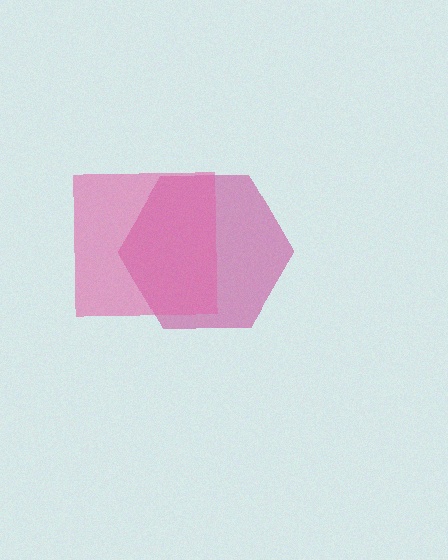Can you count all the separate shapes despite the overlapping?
Yes, there are 2 separate shapes.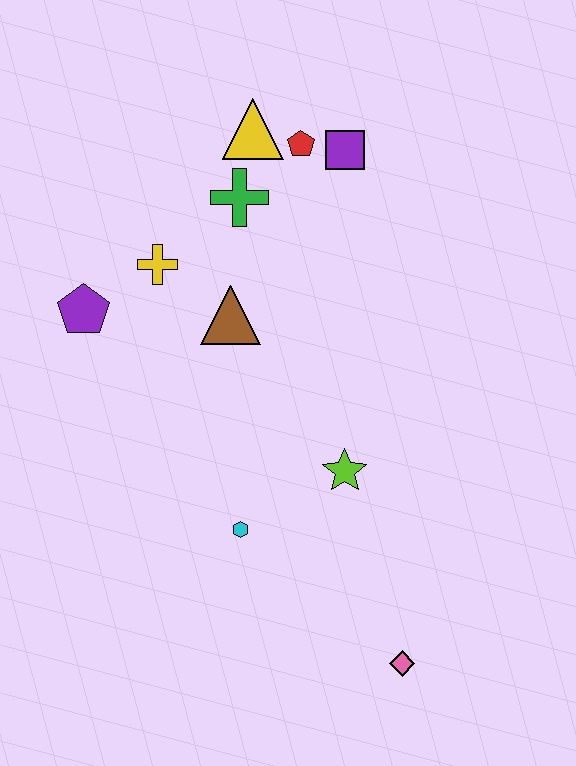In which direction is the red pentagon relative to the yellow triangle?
The red pentagon is to the right of the yellow triangle.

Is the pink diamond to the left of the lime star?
No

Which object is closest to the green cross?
The yellow triangle is closest to the green cross.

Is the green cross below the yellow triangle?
Yes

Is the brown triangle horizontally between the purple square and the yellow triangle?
No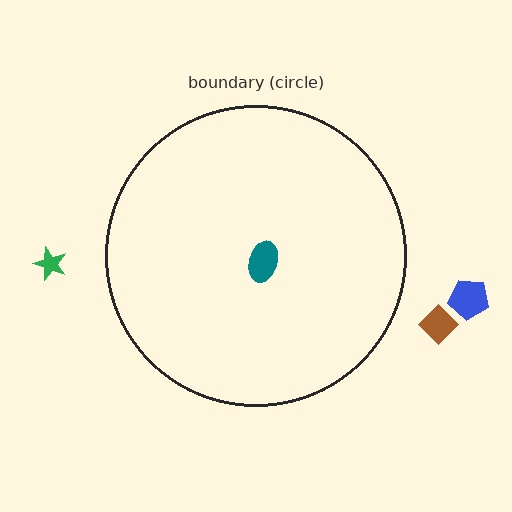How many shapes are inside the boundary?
1 inside, 3 outside.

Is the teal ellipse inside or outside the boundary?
Inside.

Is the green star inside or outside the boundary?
Outside.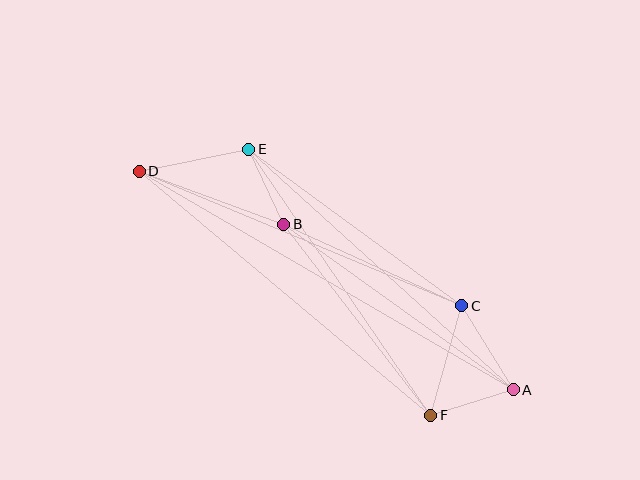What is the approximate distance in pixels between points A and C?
The distance between A and C is approximately 98 pixels.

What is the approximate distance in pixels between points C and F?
The distance between C and F is approximately 114 pixels.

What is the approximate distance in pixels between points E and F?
The distance between E and F is approximately 322 pixels.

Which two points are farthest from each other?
Points A and D are farthest from each other.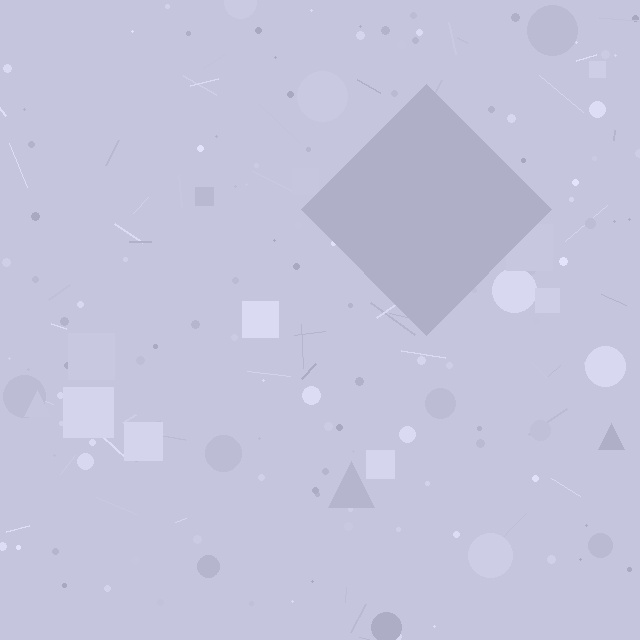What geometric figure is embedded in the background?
A diamond is embedded in the background.